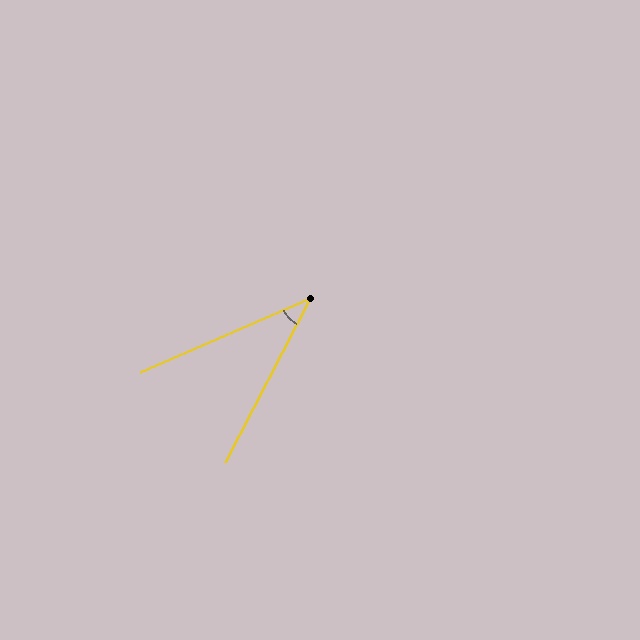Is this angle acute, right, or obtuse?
It is acute.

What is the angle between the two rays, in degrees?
Approximately 39 degrees.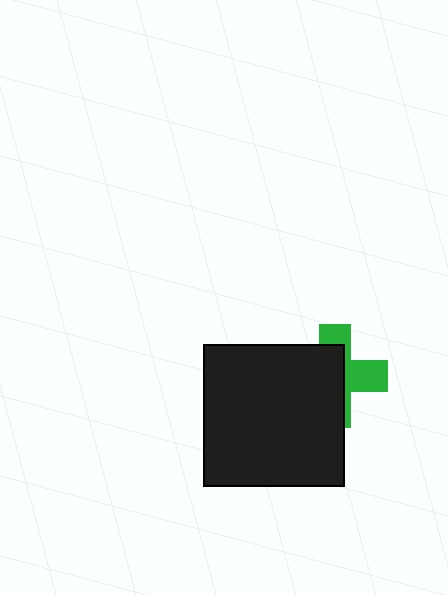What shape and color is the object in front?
The object in front is a black square.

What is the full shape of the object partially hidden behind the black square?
The partially hidden object is a green cross.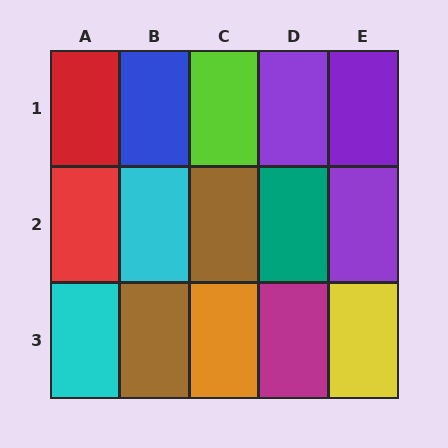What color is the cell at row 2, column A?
Red.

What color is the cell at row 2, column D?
Teal.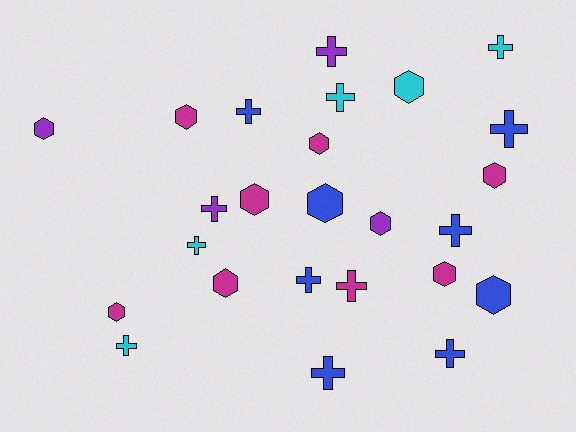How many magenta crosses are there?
There is 1 magenta cross.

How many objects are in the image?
There are 25 objects.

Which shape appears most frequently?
Cross, with 13 objects.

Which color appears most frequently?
Magenta, with 8 objects.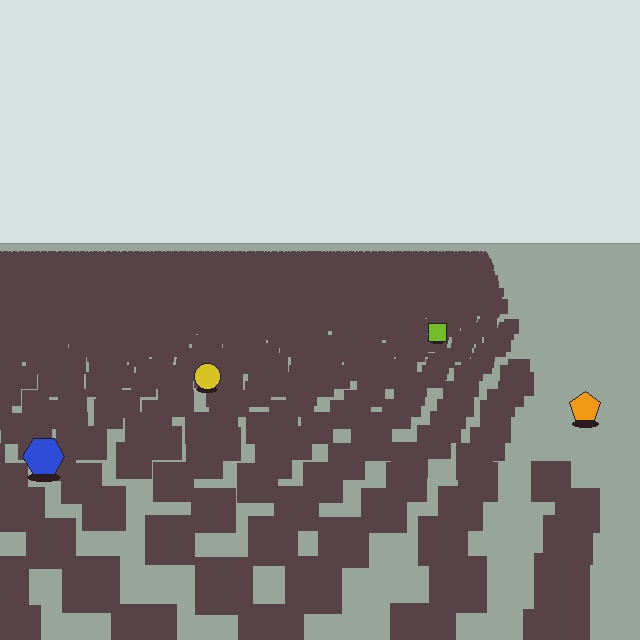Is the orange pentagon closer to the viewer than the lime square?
Yes. The orange pentagon is closer — you can tell from the texture gradient: the ground texture is coarser near it.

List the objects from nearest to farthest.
From nearest to farthest: the blue hexagon, the orange pentagon, the yellow circle, the lime square.